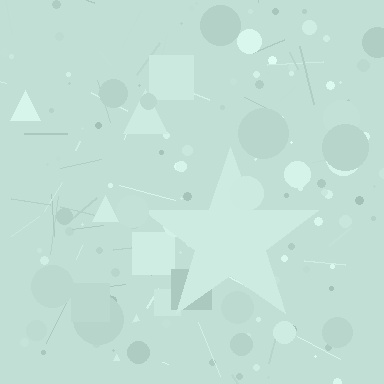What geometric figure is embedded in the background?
A star is embedded in the background.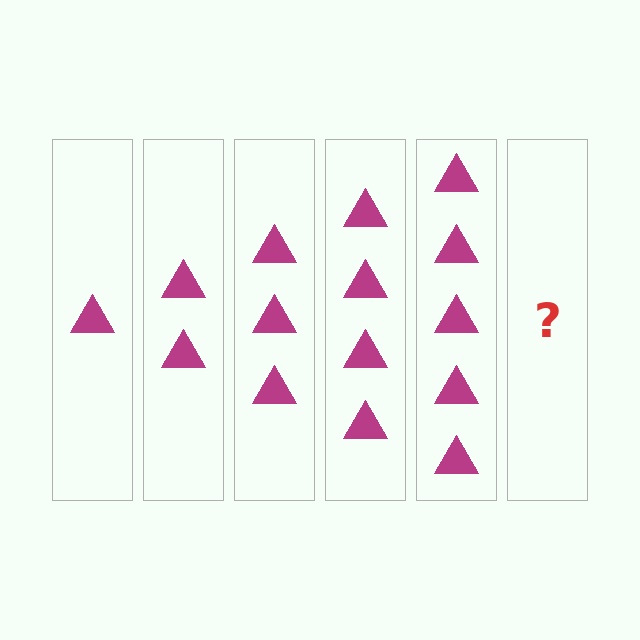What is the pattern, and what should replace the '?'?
The pattern is that each step adds one more triangle. The '?' should be 6 triangles.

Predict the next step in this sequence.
The next step is 6 triangles.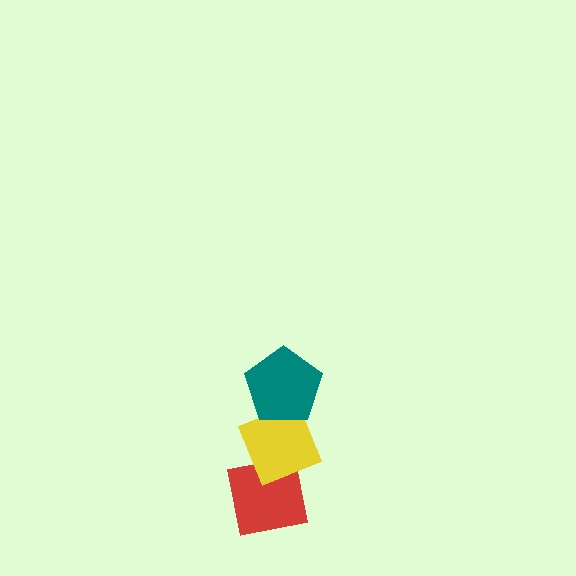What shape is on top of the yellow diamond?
The teal pentagon is on top of the yellow diamond.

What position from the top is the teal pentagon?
The teal pentagon is 1st from the top.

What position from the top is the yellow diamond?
The yellow diamond is 2nd from the top.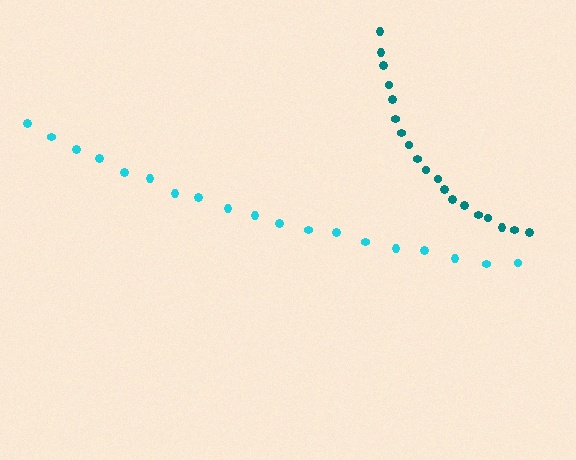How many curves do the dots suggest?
There are 2 distinct paths.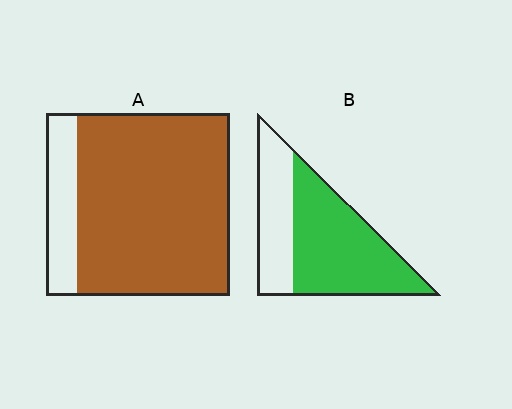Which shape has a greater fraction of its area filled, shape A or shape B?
Shape A.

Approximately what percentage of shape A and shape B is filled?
A is approximately 85% and B is approximately 65%.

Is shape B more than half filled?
Yes.